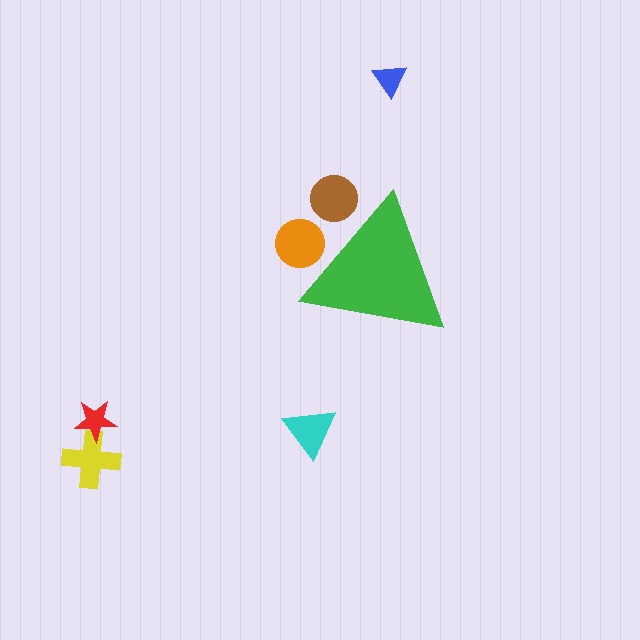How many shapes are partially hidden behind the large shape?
2 shapes are partially hidden.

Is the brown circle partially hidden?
Yes, the brown circle is partially hidden behind the green triangle.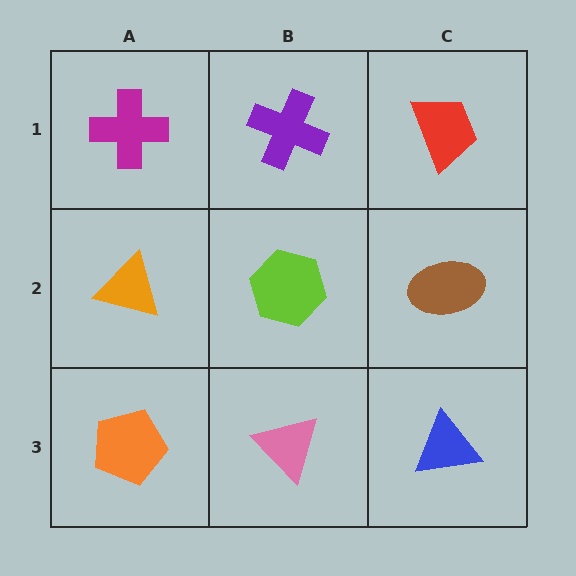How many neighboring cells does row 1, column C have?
2.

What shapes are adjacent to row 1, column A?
An orange triangle (row 2, column A), a purple cross (row 1, column B).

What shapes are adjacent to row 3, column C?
A brown ellipse (row 2, column C), a pink triangle (row 3, column B).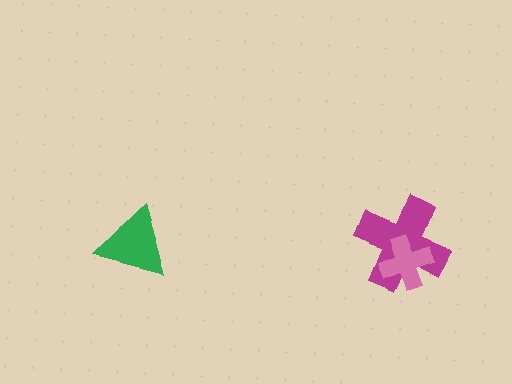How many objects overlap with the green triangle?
0 objects overlap with the green triangle.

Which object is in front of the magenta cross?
The pink cross is in front of the magenta cross.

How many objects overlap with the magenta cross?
1 object overlaps with the magenta cross.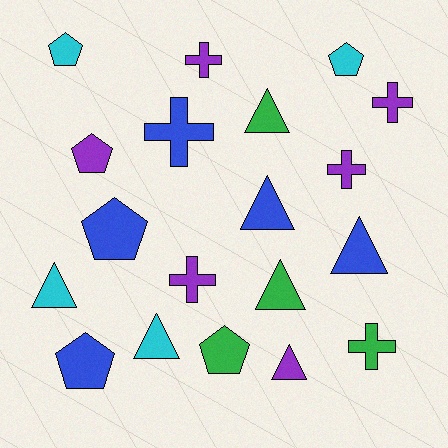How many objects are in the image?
There are 19 objects.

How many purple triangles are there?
There is 1 purple triangle.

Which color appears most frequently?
Purple, with 6 objects.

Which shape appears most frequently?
Triangle, with 7 objects.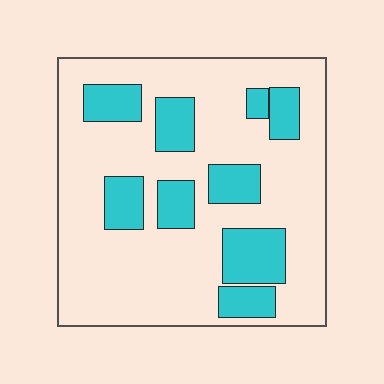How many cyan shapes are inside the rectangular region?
9.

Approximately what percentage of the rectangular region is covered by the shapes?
Approximately 25%.